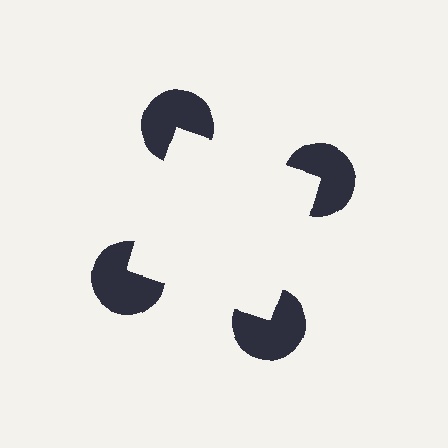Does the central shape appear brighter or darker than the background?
It typically appears slightly brighter than the background, even though no actual brightness change is drawn.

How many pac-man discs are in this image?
There are 4 — one at each vertex of the illusory square.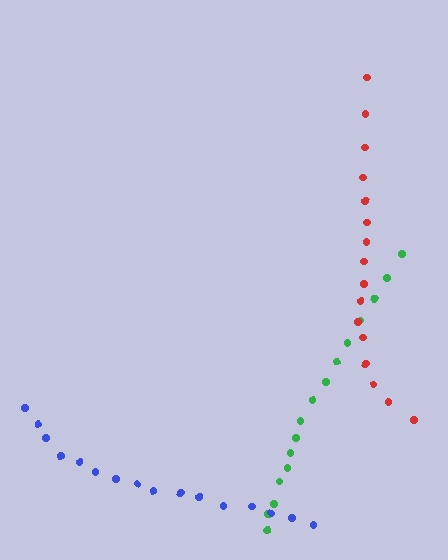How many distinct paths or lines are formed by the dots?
There are 3 distinct paths.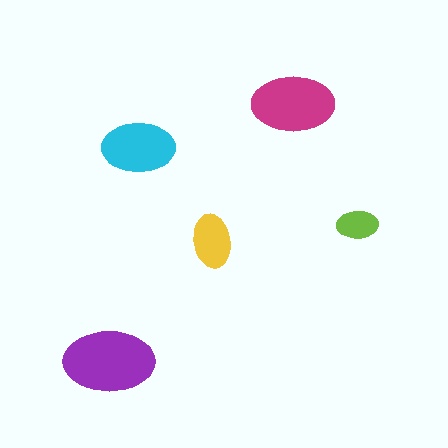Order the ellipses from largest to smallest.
the purple one, the magenta one, the cyan one, the yellow one, the lime one.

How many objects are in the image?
There are 5 objects in the image.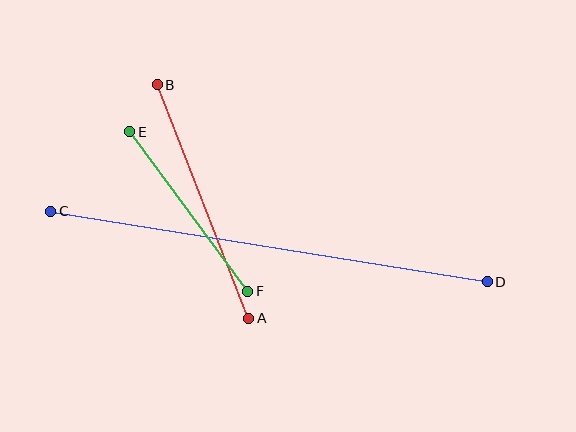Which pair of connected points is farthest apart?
Points C and D are farthest apart.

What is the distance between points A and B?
The distance is approximately 251 pixels.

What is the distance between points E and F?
The distance is approximately 198 pixels.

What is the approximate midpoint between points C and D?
The midpoint is at approximately (269, 246) pixels.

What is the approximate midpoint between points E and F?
The midpoint is at approximately (189, 211) pixels.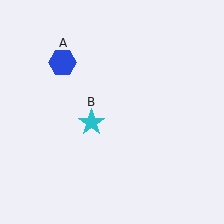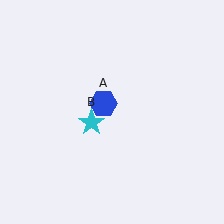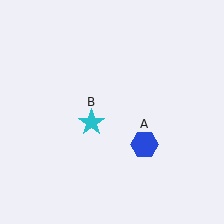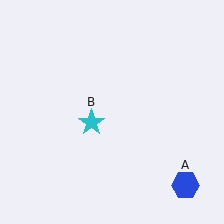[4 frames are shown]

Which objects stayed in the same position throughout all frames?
Cyan star (object B) remained stationary.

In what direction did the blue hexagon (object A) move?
The blue hexagon (object A) moved down and to the right.